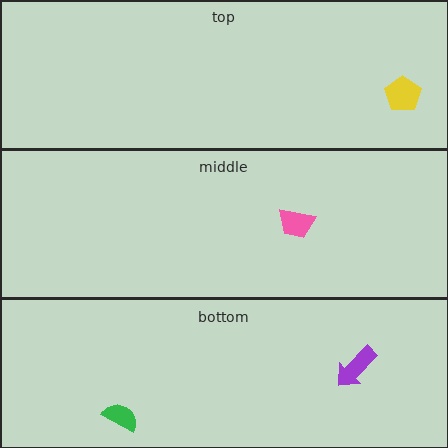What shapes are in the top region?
The yellow pentagon.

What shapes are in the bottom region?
The purple arrow, the green semicircle.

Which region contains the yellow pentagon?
The top region.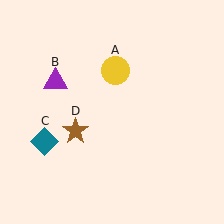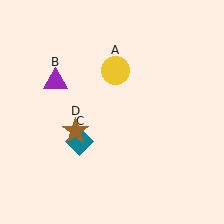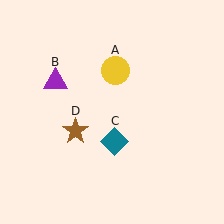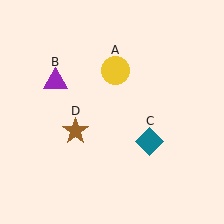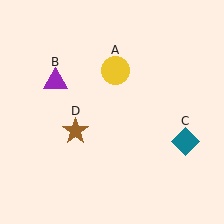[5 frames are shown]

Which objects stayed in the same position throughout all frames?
Yellow circle (object A) and purple triangle (object B) and brown star (object D) remained stationary.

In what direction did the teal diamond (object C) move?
The teal diamond (object C) moved right.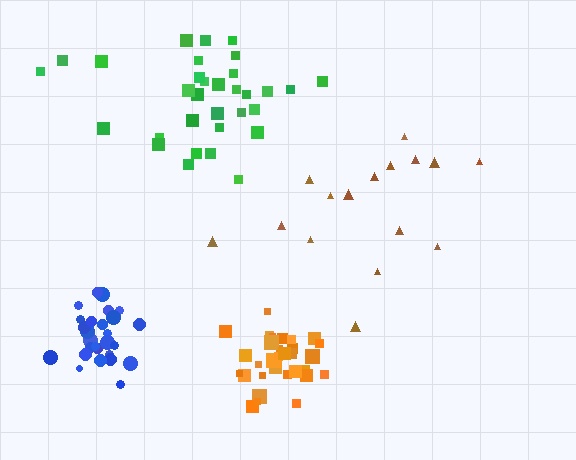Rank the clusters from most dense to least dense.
orange, blue, green, brown.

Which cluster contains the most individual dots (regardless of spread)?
Orange (33).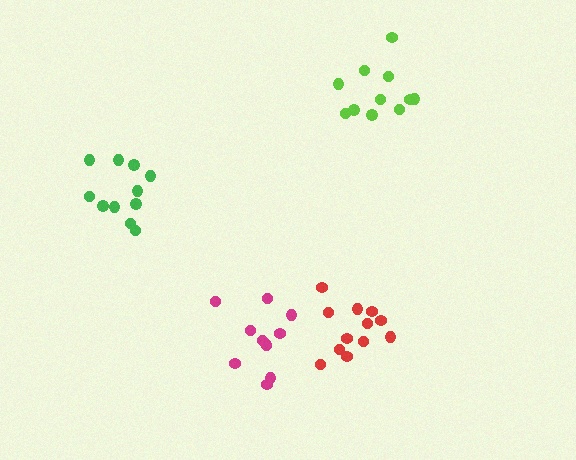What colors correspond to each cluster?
The clusters are colored: lime, magenta, green, red.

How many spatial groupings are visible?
There are 4 spatial groupings.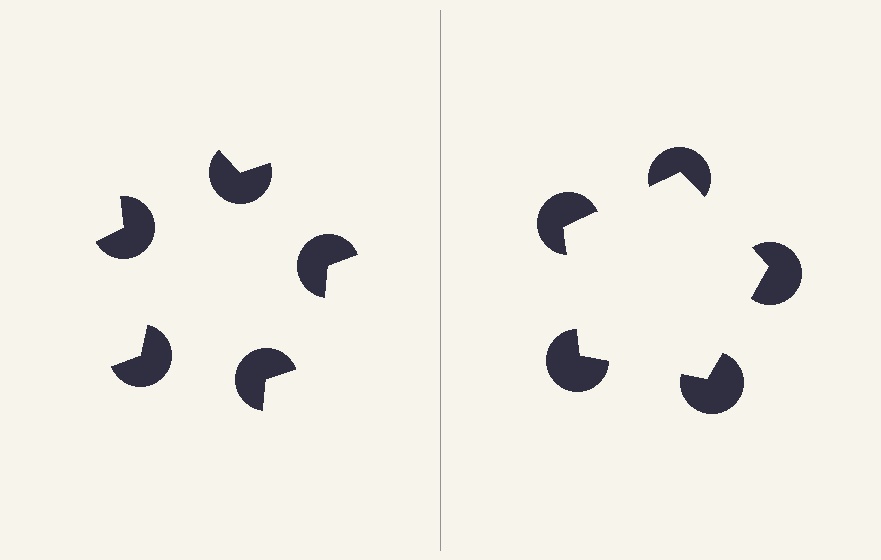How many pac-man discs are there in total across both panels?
10 — 5 on each side.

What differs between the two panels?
The pac-man discs are positioned identically on both sides; only the wedge orientations differ. On the right they align to a pentagon; on the left they are misaligned.